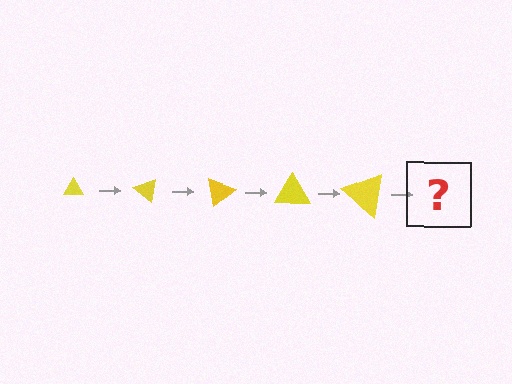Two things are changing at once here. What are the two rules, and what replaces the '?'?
The two rules are that the triangle grows larger each step and it rotates 40 degrees each step. The '?' should be a triangle, larger than the previous one and rotated 200 degrees from the start.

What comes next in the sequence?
The next element should be a triangle, larger than the previous one and rotated 200 degrees from the start.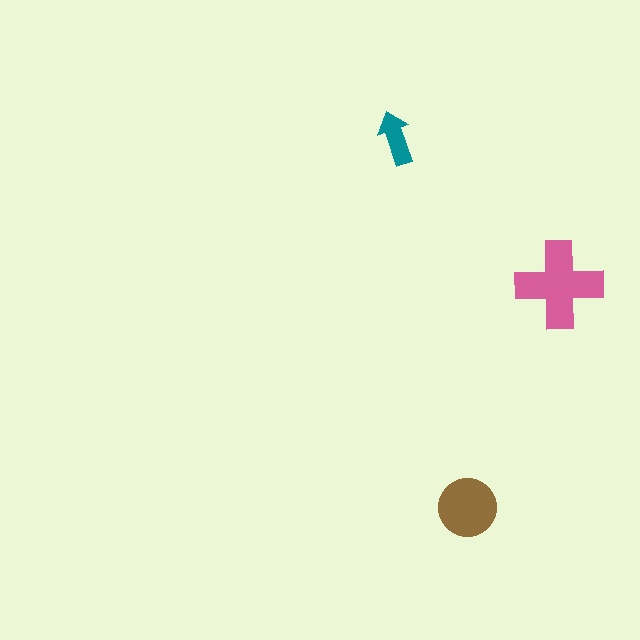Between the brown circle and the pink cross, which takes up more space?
The pink cross.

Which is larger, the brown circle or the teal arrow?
The brown circle.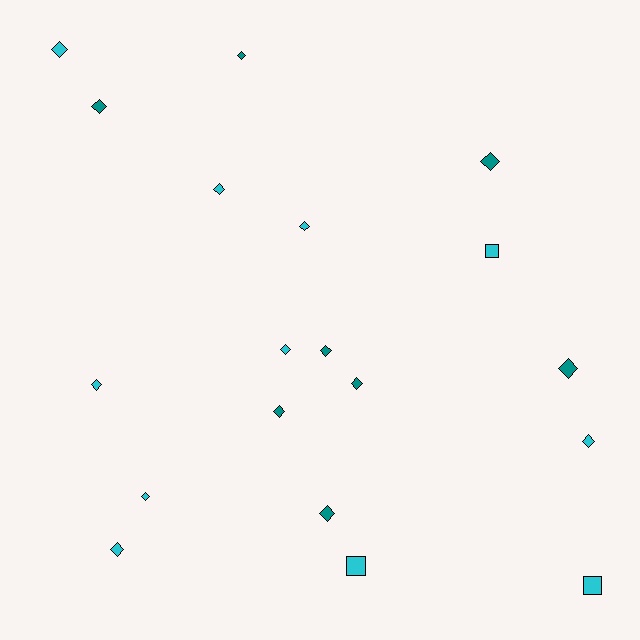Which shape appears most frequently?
Diamond, with 16 objects.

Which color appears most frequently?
Cyan, with 11 objects.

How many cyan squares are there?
There are 3 cyan squares.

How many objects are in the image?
There are 19 objects.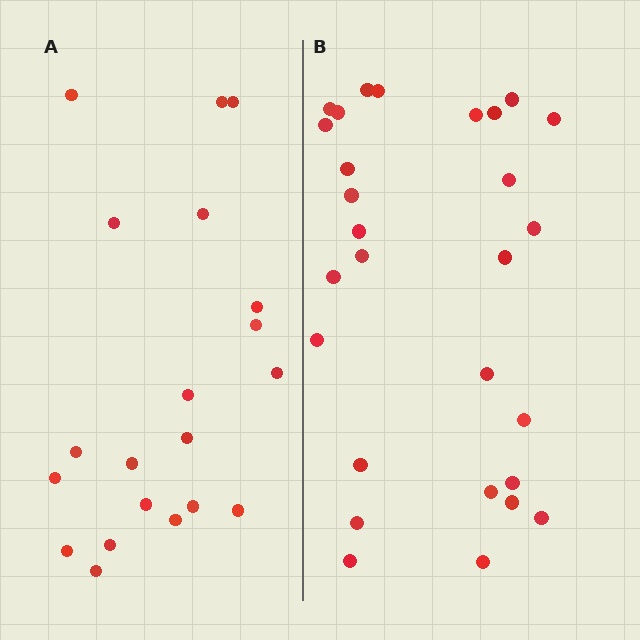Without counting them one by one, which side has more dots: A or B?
Region B (the right region) has more dots.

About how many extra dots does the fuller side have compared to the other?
Region B has roughly 8 or so more dots than region A.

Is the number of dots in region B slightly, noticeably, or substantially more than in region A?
Region B has noticeably more, but not dramatically so. The ratio is roughly 1.4 to 1.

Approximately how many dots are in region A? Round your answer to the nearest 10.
About 20 dots.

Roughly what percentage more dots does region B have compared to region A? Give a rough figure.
About 40% more.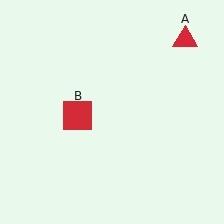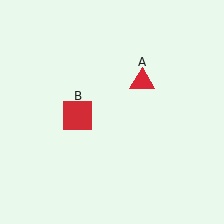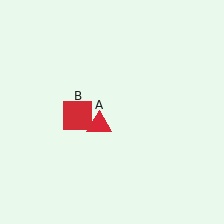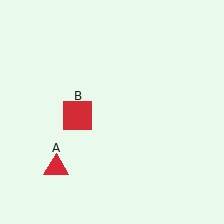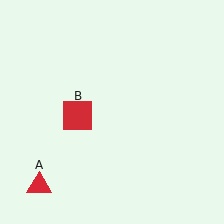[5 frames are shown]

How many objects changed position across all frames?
1 object changed position: red triangle (object A).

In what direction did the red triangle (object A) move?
The red triangle (object A) moved down and to the left.